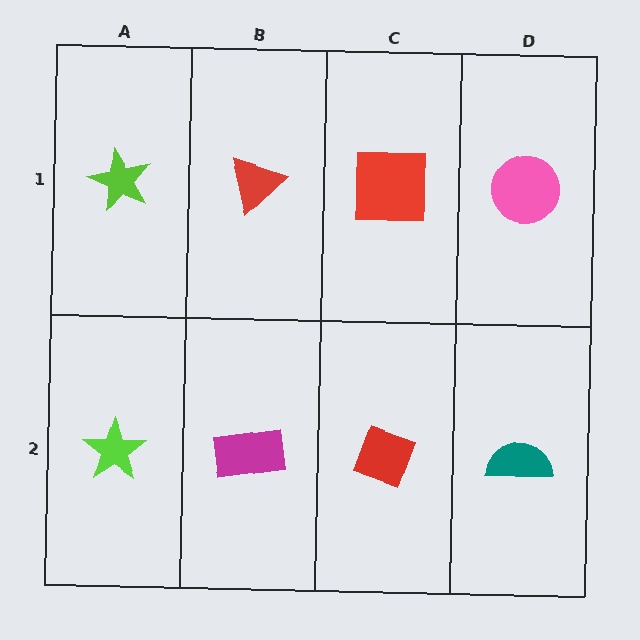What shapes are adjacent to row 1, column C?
A red diamond (row 2, column C), a red triangle (row 1, column B), a pink circle (row 1, column D).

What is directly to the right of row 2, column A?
A magenta rectangle.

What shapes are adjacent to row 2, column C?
A red square (row 1, column C), a magenta rectangle (row 2, column B), a teal semicircle (row 2, column D).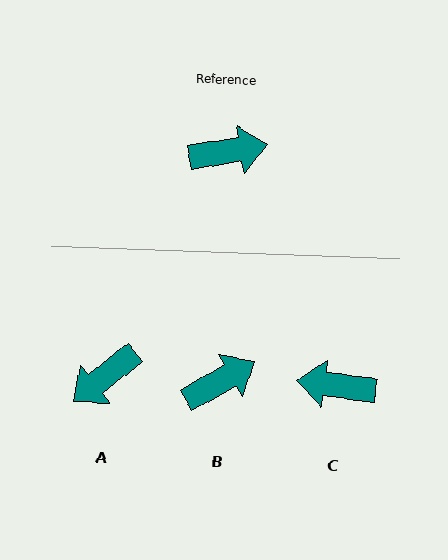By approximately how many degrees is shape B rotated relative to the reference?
Approximately 21 degrees counter-clockwise.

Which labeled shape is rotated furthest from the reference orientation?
C, about 163 degrees away.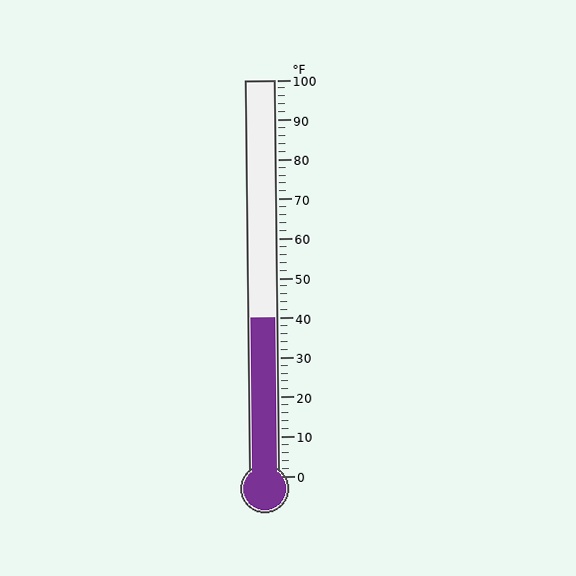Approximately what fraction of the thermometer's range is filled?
The thermometer is filled to approximately 40% of its range.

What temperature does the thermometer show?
The thermometer shows approximately 40°F.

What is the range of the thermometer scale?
The thermometer scale ranges from 0°F to 100°F.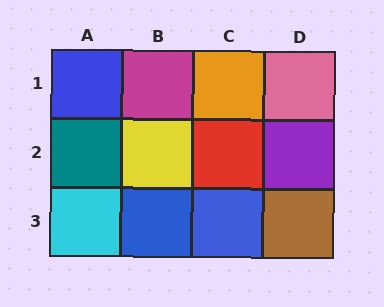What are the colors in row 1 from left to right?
Blue, magenta, orange, pink.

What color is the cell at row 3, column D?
Brown.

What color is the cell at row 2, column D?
Purple.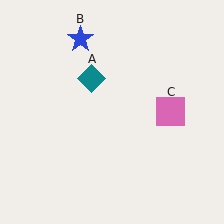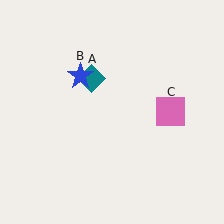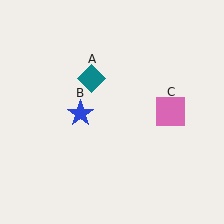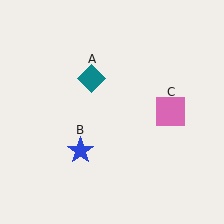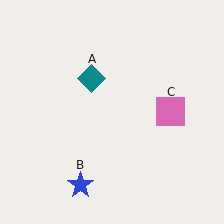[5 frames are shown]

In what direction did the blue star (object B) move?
The blue star (object B) moved down.